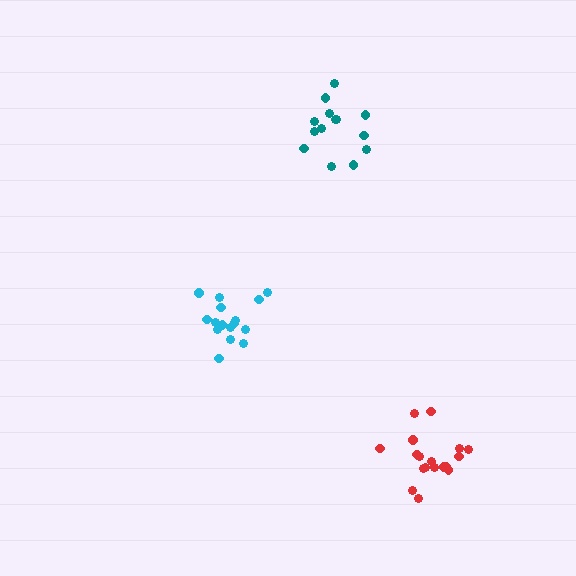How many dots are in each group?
Group 1: 16 dots, Group 2: 14 dots, Group 3: 18 dots (48 total).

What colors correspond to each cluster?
The clusters are colored: cyan, teal, red.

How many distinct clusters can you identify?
There are 3 distinct clusters.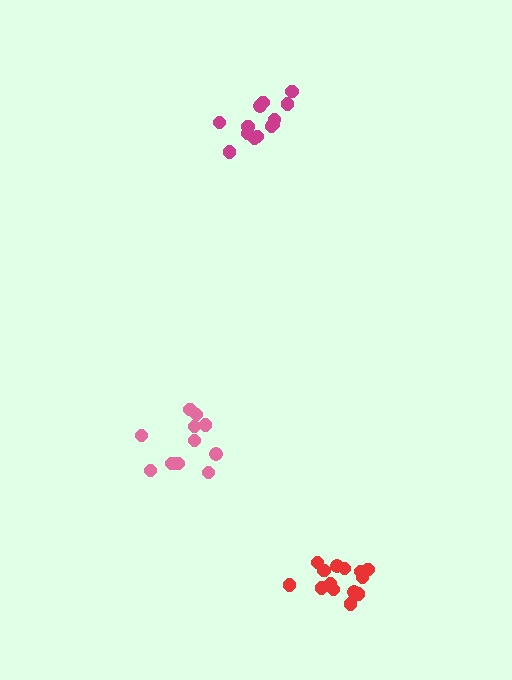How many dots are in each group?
Group 1: 15 dots, Group 2: 11 dots, Group 3: 13 dots (39 total).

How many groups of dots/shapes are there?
There are 3 groups.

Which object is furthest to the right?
The red cluster is rightmost.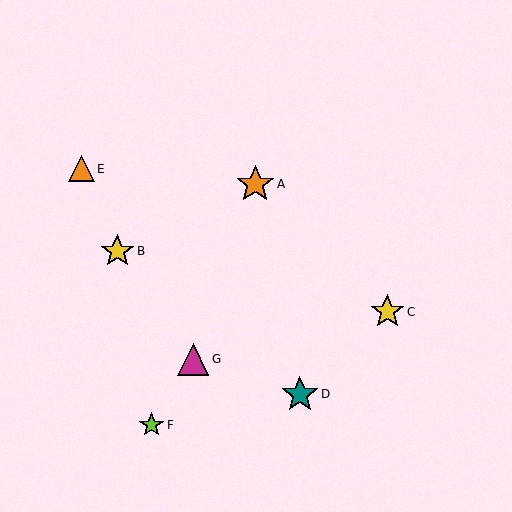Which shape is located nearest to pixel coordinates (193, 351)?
The magenta triangle (labeled G) at (193, 359) is nearest to that location.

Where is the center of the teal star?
The center of the teal star is at (300, 394).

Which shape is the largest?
The orange star (labeled A) is the largest.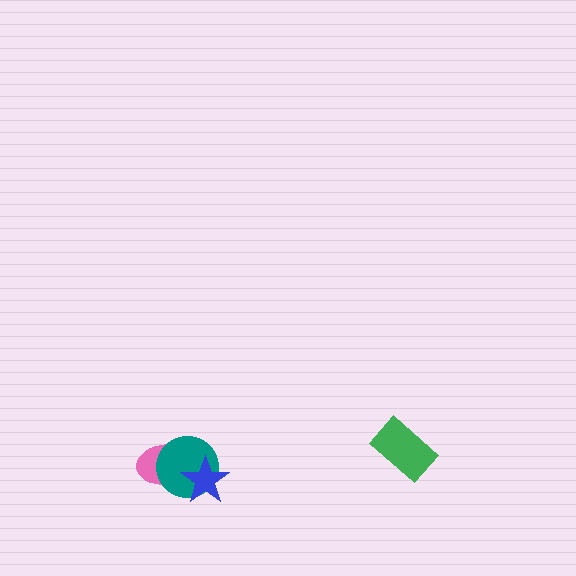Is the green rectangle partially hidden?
No, no other shape covers it.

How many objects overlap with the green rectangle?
0 objects overlap with the green rectangle.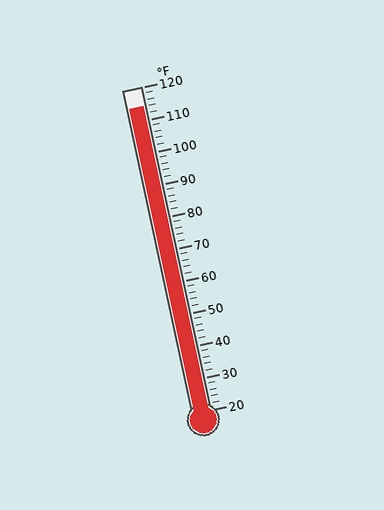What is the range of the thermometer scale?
The thermometer scale ranges from 20°F to 120°F.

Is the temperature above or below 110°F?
The temperature is above 110°F.